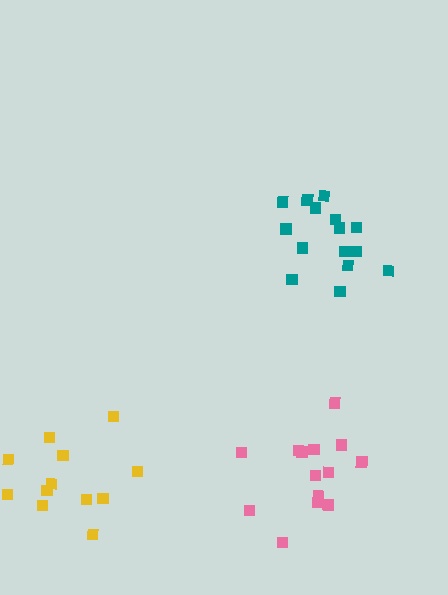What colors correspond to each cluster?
The clusters are colored: pink, teal, yellow.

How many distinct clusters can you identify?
There are 3 distinct clusters.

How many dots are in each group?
Group 1: 14 dots, Group 2: 15 dots, Group 3: 12 dots (41 total).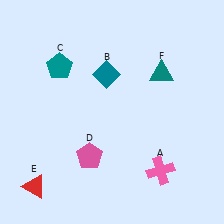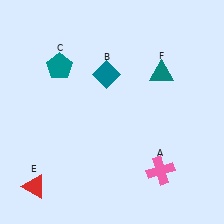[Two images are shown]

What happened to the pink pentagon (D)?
The pink pentagon (D) was removed in Image 2. It was in the bottom-left area of Image 1.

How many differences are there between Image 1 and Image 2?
There is 1 difference between the two images.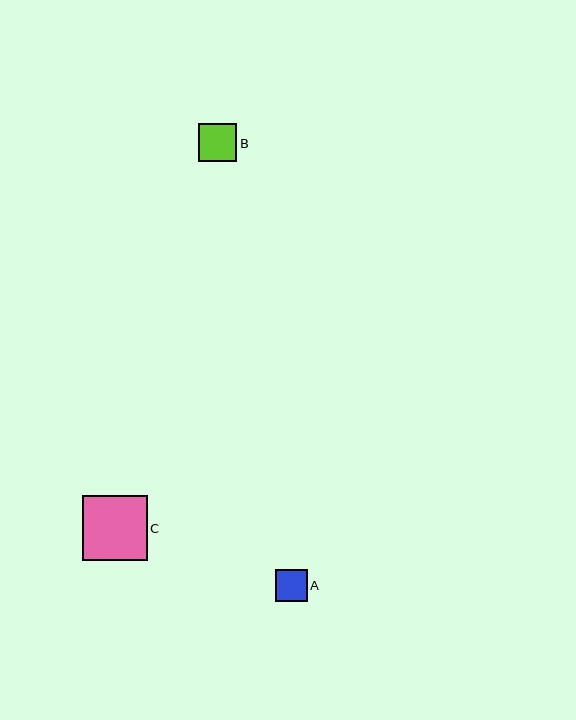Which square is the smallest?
Square A is the smallest with a size of approximately 32 pixels.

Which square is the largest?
Square C is the largest with a size of approximately 65 pixels.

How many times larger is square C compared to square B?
Square C is approximately 1.7 times the size of square B.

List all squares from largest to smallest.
From largest to smallest: C, B, A.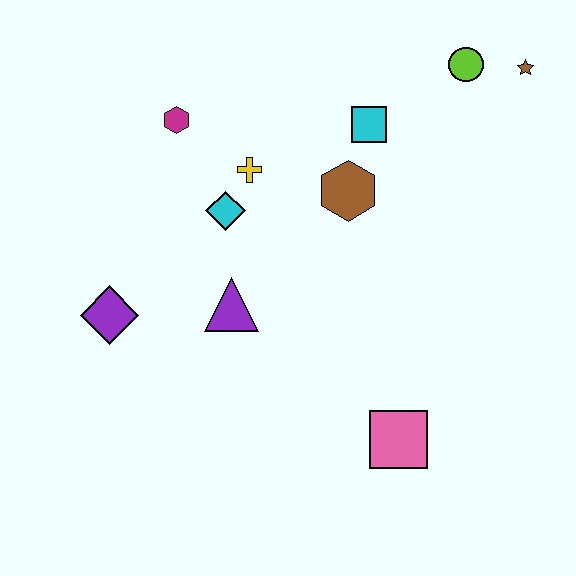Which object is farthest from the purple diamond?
The brown star is farthest from the purple diamond.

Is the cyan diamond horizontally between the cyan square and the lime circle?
No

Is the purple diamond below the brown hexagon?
Yes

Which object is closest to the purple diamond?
The purple triangle is closest to the purple diamond.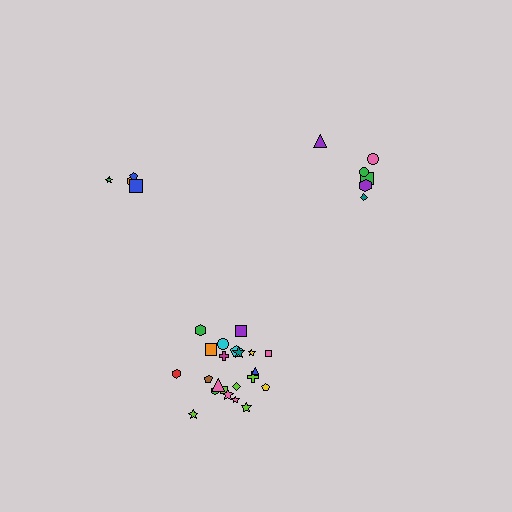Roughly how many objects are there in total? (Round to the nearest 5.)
Roughly 30 objects in total.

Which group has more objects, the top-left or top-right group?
The top-right group.